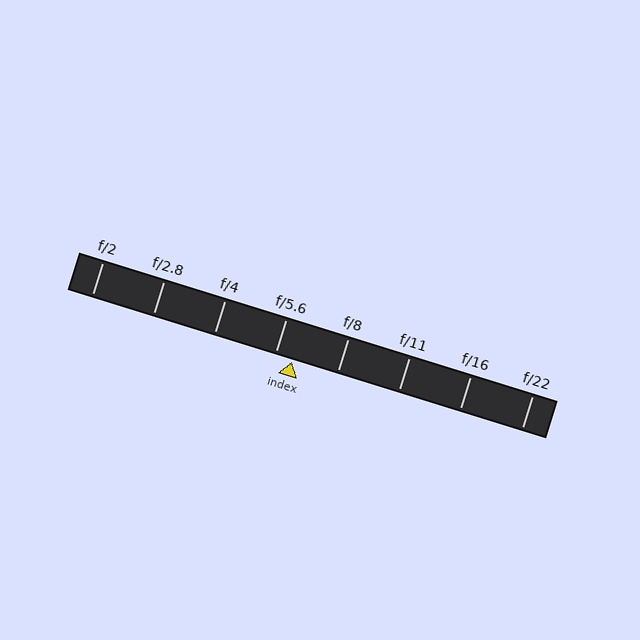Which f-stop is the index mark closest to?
The index mark is closest to f/5.6.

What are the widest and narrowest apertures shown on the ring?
The widest aperture shown is f/2 and the narrowest is f/22.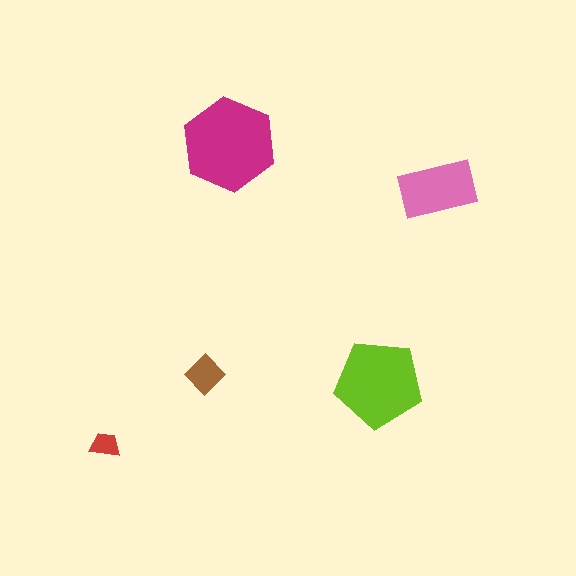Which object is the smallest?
The red trapezoid.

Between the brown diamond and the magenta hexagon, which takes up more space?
The magenta hexagon.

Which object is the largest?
The magenta hexagon.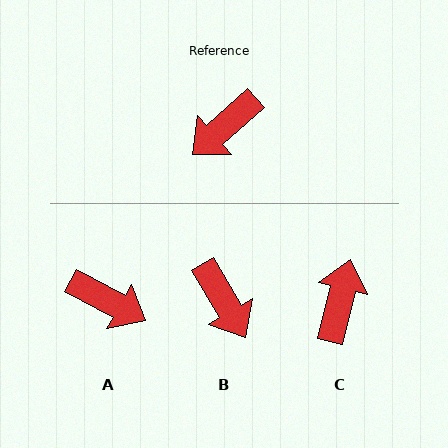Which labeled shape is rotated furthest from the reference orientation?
C, about 146 degrees away.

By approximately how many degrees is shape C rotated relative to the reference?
Approximately 146 degrees clockwise.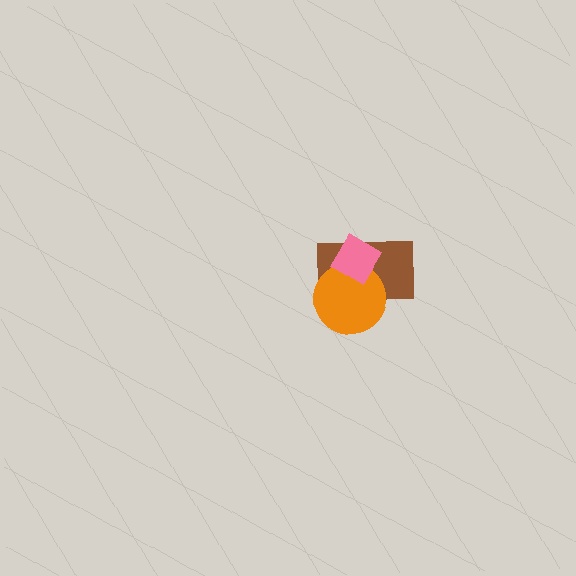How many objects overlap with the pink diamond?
2 objects overlap with the pink diamond.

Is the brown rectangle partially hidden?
Yes, it is partially covered by another shape.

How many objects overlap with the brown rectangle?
2 objects overlap with the brown rectangle.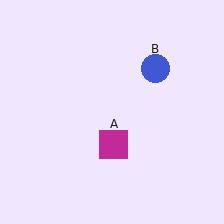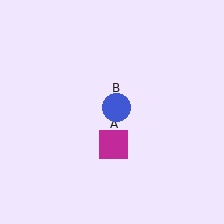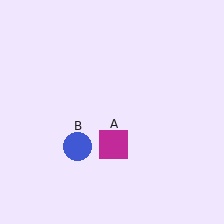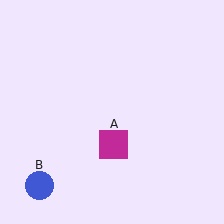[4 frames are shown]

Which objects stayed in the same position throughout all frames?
Magenta square (object A) remained stationary.